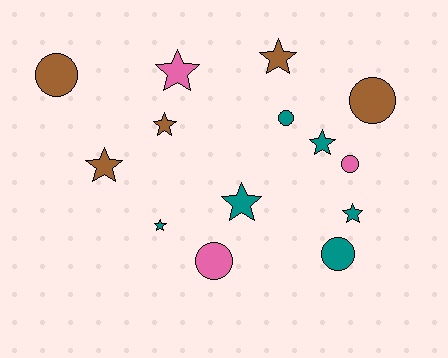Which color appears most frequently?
Teal, with 6 objects.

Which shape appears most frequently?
Star, with 8 objects.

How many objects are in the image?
There are 14 objects.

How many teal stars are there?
There are 4 teal stars.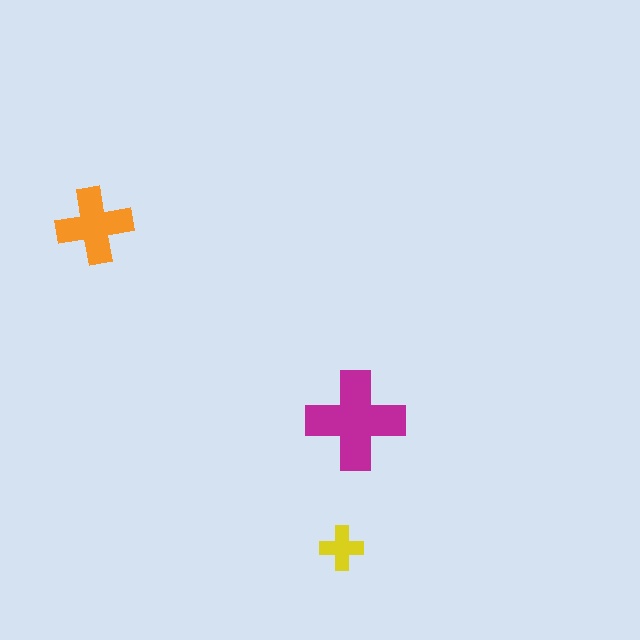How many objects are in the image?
There are 3 objects in the image.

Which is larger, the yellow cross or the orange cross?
The orange one.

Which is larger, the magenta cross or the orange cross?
The magenta one.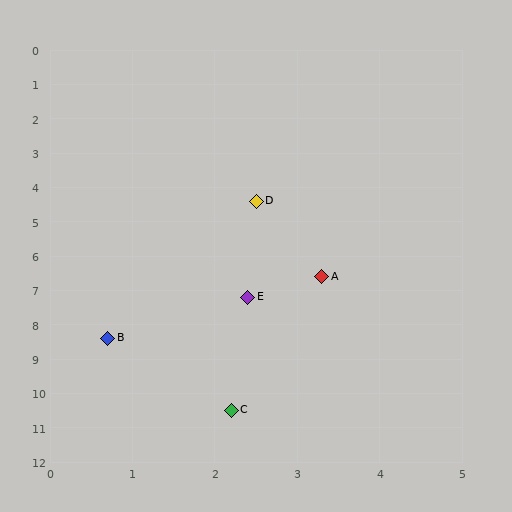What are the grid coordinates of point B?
Point B is at approximately (0.7, 8.4).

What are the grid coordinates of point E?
Point E is at approximately (2.4, 7.2).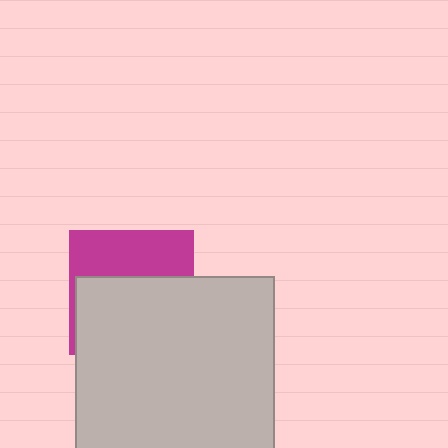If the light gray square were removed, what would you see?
You would see the complete magenta square.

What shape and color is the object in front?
The object in front is a light gray square.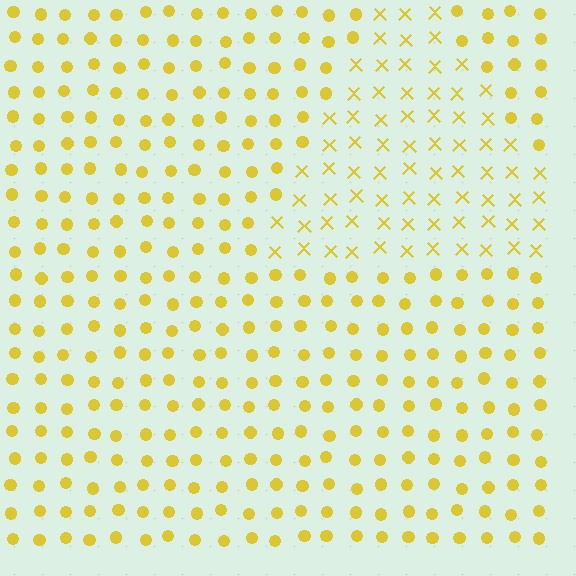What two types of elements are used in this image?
The image uses X marks inside the triangle region and circles outside it.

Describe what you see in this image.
The image is filled with small yellow elements arranged in a uniform grid. A triangle-shaped region contains X marks, while the surrounding area contains circles. The boundary is defined purely by the change in element shape.